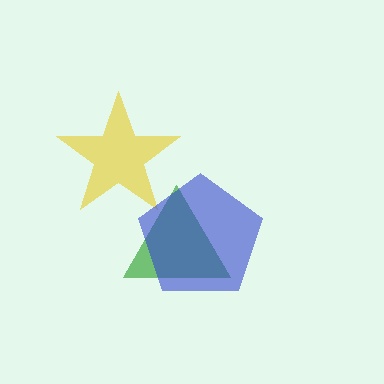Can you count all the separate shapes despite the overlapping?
Yes, there are 3 separate shapes.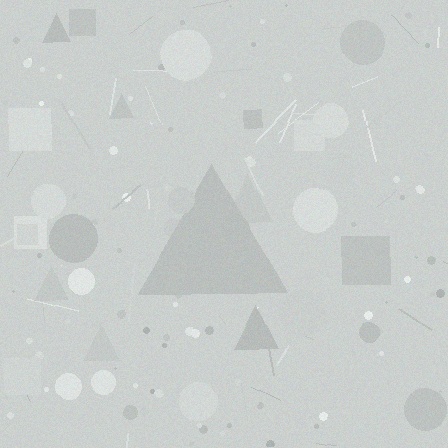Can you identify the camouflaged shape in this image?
The camouflaged shape is a triangle.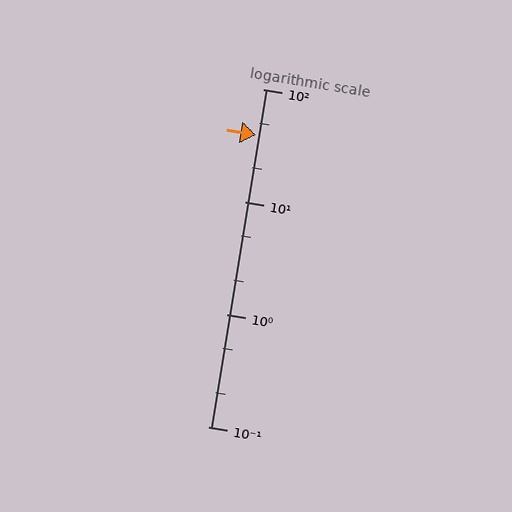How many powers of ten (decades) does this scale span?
The scale spans 3 decades, from 0.1 to 100.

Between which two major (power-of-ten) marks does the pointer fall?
The pointer is between 10 and 100.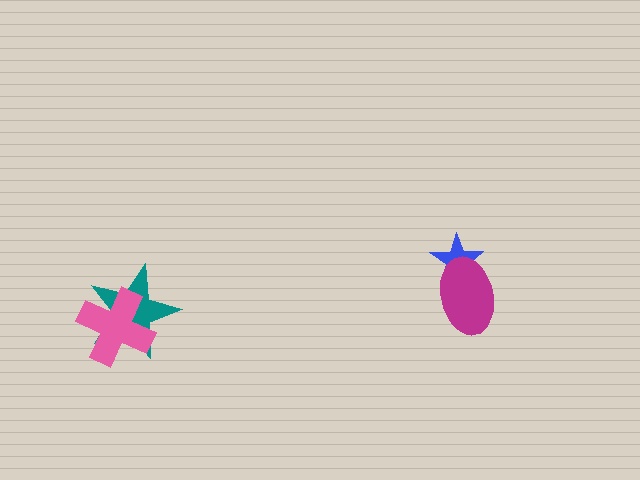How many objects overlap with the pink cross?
1 object overlaps with the pink cross.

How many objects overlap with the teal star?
1 object overlaps with the teal star.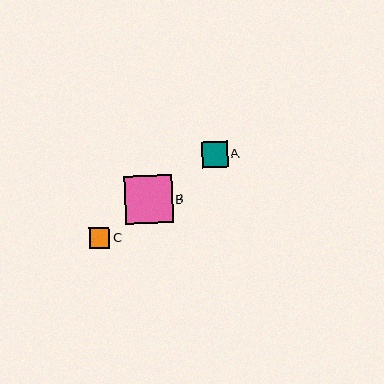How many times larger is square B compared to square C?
Square B is approximately 2.3 times the size of square C.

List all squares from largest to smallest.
From largest to smallest: B, A, C.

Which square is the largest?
Square B is the largest with a size of approximately 48 pixels.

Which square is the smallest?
Square C is the smallest with a size of approximately 21 pixels.